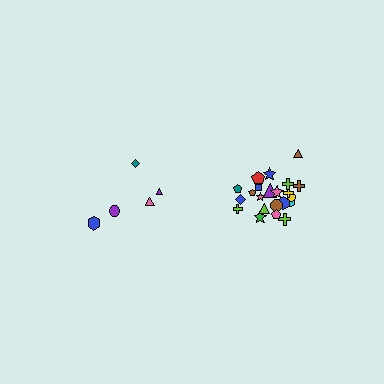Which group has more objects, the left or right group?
The right group.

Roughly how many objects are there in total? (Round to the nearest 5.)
Roughly 25 objects in total.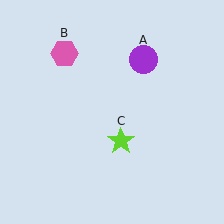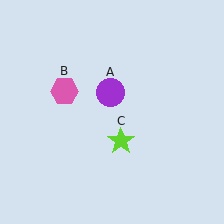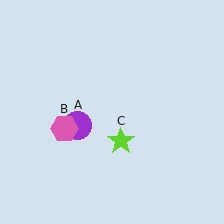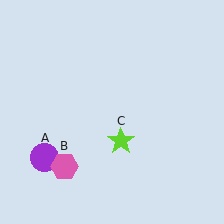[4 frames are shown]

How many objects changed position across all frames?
2 objects changed position: purple circle (object A), pink hexagon (object B).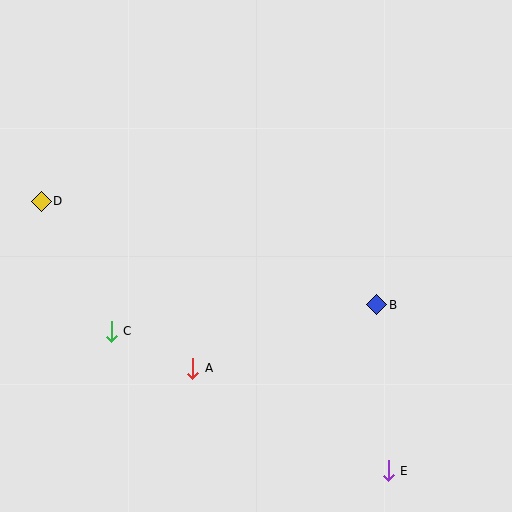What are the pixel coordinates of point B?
Point B is at (377, 305).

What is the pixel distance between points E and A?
The distance between E and A is 221 pixels.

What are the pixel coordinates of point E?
Point E is at (388, 471).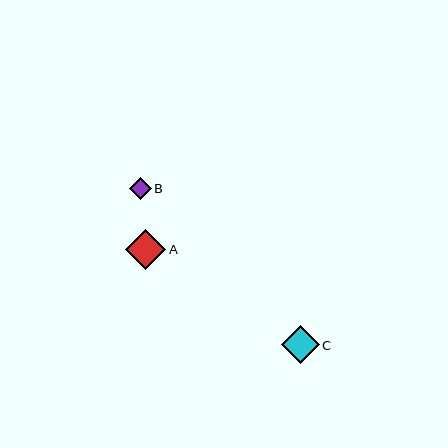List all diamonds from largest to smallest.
From largest to smallest: A, C, B.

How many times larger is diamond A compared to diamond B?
Diamond A is approximately 1.8 times the size of diamond B.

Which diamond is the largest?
Diamond A is the largest with a size of approximately 40 pixels.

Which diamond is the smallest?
Diamond B is the smallest with a size of approximately 22 pixels.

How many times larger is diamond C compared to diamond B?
Diamond C is approximately 1.7 times the size of diamond B.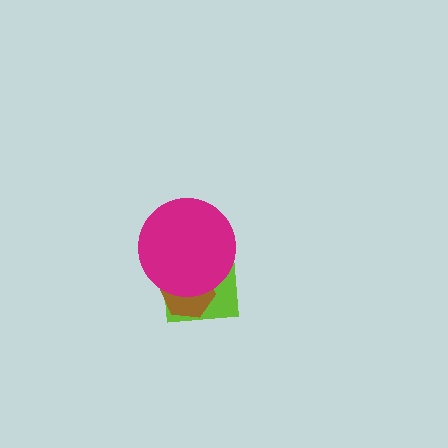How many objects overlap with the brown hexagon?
2 objects overlap with the brown hexagon.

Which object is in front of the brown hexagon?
The magenta circle is in front of the brown hexagon.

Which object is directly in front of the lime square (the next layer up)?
The brown hexagon is directly in front of the lime square.